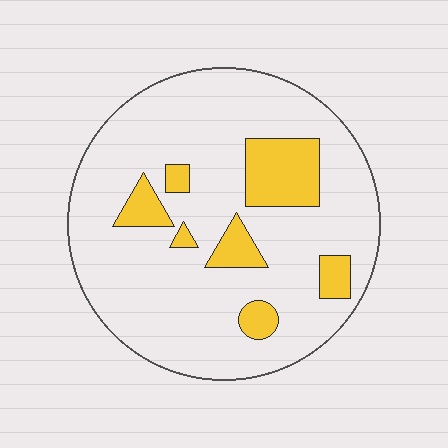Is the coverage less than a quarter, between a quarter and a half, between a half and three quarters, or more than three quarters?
Less than a quarter.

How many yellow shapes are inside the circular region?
7.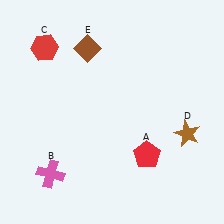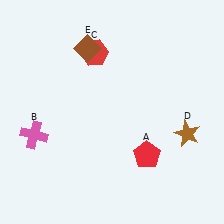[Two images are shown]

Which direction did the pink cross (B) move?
The pink cross (B) moved up.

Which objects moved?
The objects that moved are: the pink cross (B), the red hexagon (C).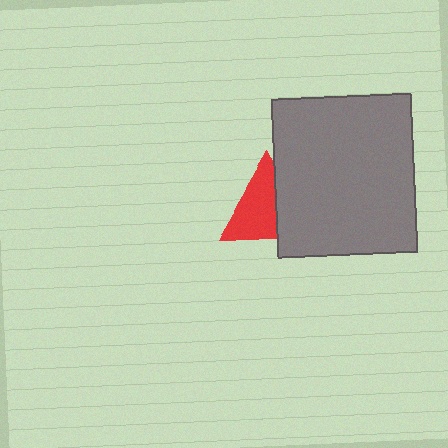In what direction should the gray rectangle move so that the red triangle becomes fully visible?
The gray rectangle should move right. That is the shortest direction to clear the overlap and leave the red triangle fully visible.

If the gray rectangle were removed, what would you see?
You would see the complete red triangle.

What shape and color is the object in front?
The object in front is a gray rectangle.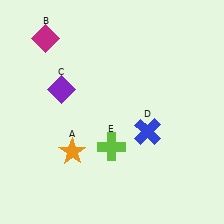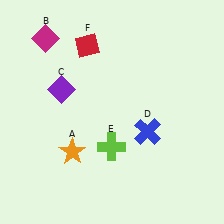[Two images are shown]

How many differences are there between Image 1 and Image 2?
There is 1 difference between the two images.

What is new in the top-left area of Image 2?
A red diamond (F) was added in the top-left area of Image 2.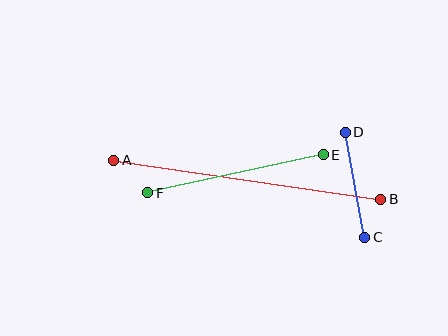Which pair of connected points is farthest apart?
Points A and B are farthest apart.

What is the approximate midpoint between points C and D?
The midpoint is at approximately (355, 185) pixels.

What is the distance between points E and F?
The distance is approximately 179 pixels.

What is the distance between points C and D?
The distance is approximately 107 pixels.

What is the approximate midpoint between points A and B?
The midpoint is at approximately (247, 180) pixels.